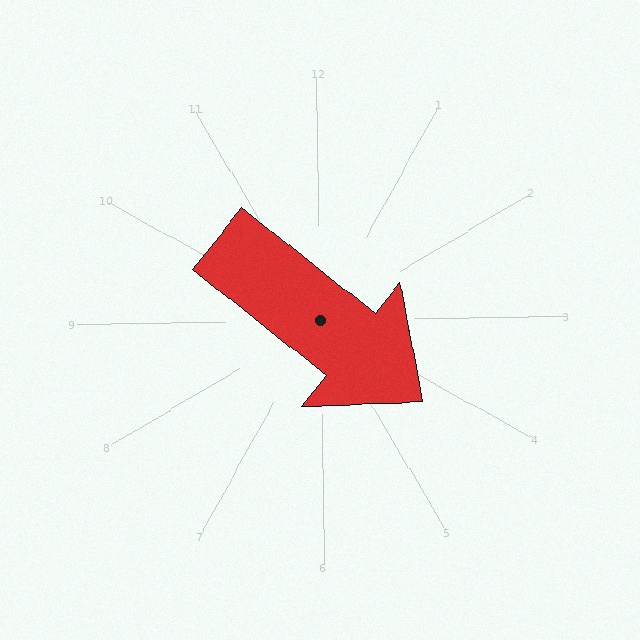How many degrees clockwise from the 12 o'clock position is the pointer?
Approximately 129 degrees.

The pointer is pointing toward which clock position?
Roughly 4 o'clock.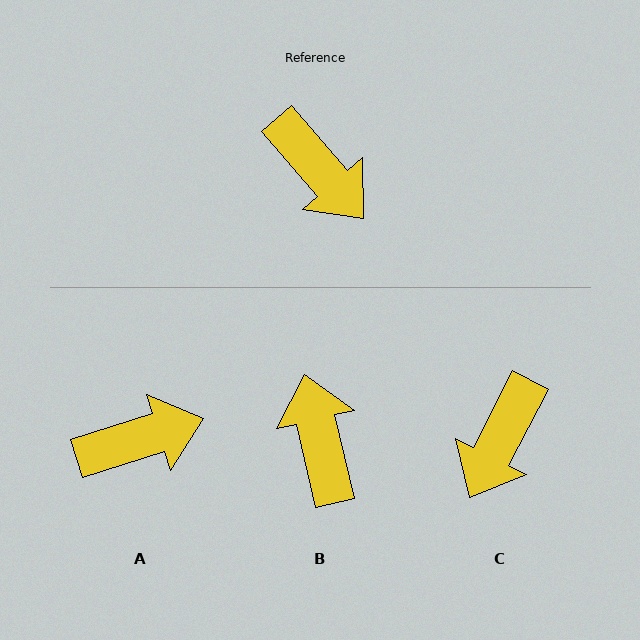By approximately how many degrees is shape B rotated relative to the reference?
Approximately 152 degrees counter-clockwise.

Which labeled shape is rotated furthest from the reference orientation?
B, about 152 degrees away.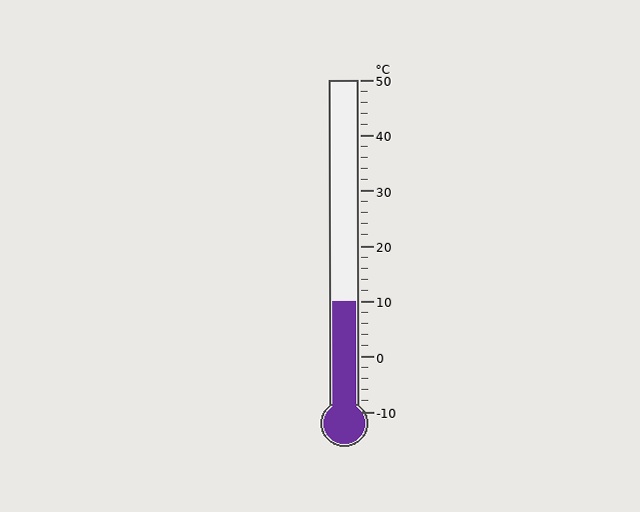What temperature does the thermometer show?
The thermometer shows approximately 10°C.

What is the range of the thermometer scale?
The thermometer scale ranges from -10°C to 50°C.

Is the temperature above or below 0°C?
The temperature is above 0°C.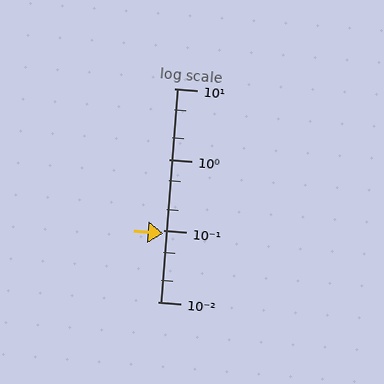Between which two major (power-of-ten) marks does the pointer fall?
The pointer is between 0.01 and 0.1.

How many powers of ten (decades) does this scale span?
The scale spans 3 decades, from 0.01 to 10.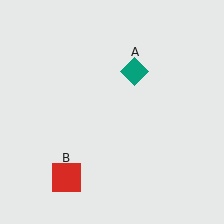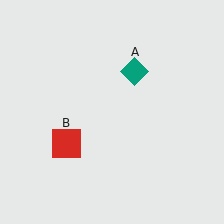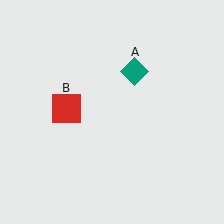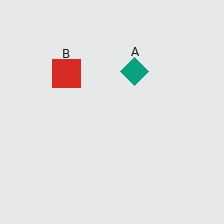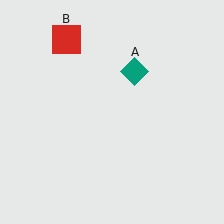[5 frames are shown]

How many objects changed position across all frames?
1 object changed position: red square (object B).